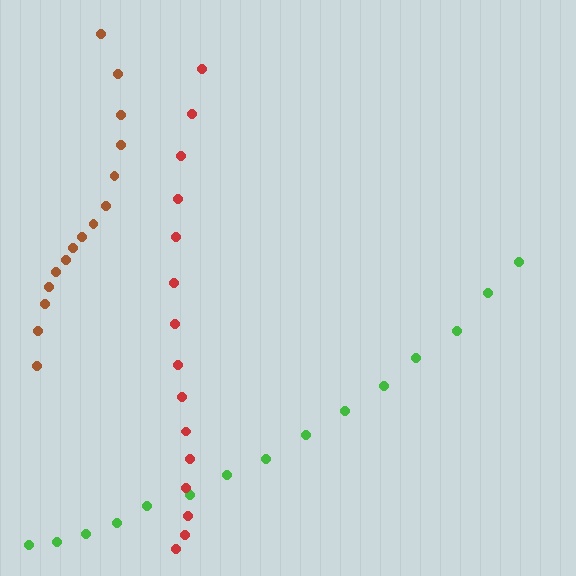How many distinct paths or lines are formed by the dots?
There are 3 distinct paths.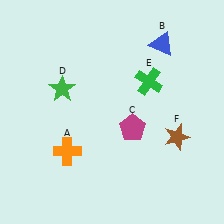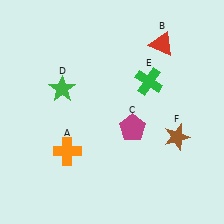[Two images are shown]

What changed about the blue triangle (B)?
In Image 1, B is blue. In Image 2, it changed to red.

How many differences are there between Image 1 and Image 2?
There is 1 difference between the two images.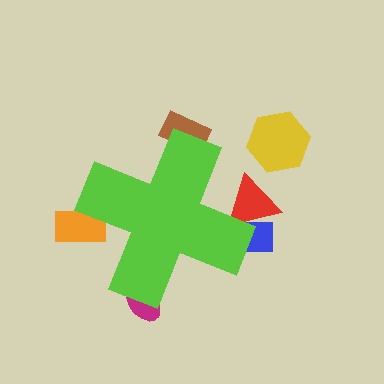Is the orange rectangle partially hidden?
Yes, the orange rectangle is partially hidden behind the lime cross.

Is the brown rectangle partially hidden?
Yes, the brown rectangle is partially hidden behind the lime cross.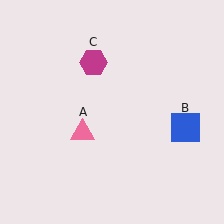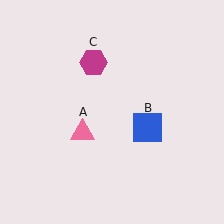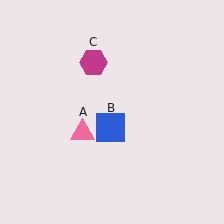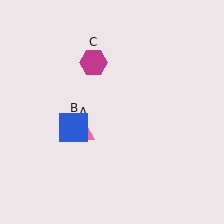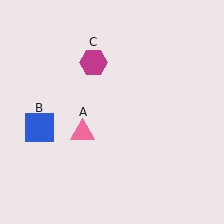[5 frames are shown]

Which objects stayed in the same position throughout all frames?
Pink triangle (object A) and magenta hexagon (object C) remained stationary.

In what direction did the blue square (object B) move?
The blue square (object B) moved left.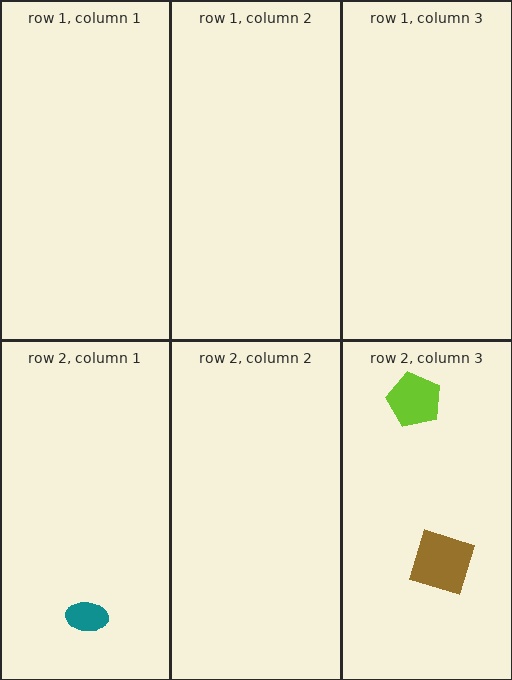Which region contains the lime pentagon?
The row 2, column 3 region.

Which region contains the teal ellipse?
The row 2, column 1 region.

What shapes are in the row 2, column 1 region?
The teal ellipse.